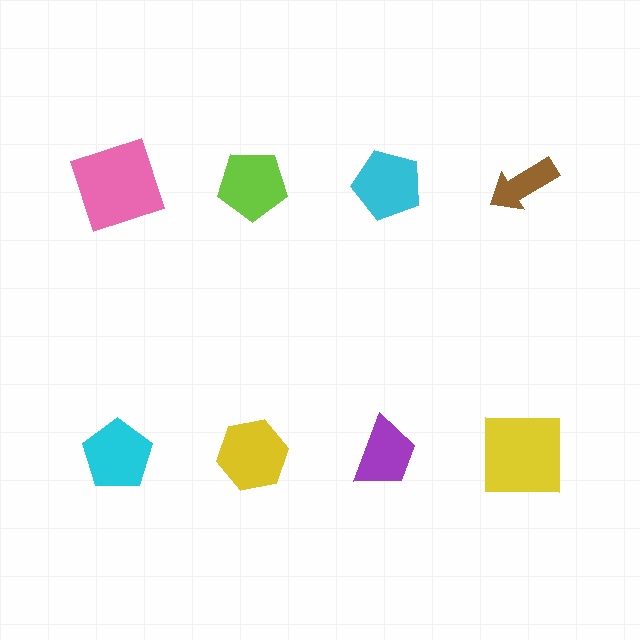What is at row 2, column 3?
A purple trapezoid.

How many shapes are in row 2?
4 shapes.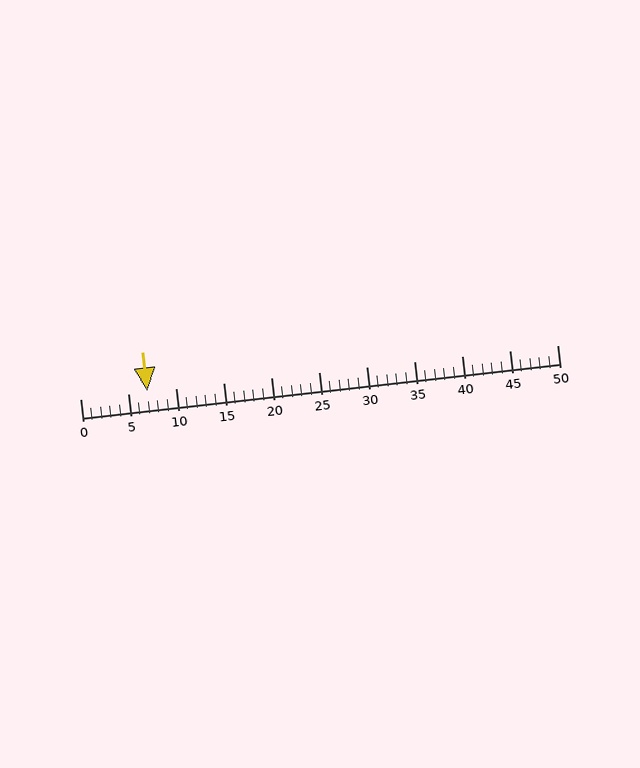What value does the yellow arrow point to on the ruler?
The yellow arrow points to approximately 7.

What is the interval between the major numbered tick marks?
The major tick marks are spaced 5 units apart.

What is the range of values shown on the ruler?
The ruler shows values from 0 to 50.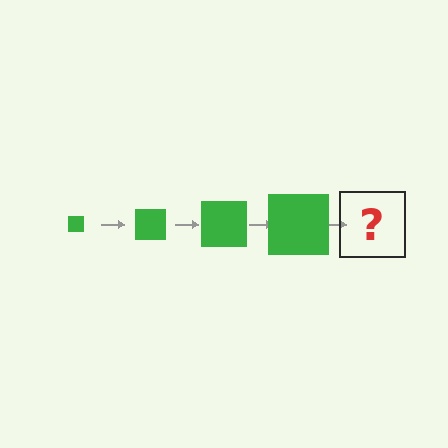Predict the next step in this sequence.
The next step is a green square, larger than the previous one.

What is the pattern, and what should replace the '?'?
The pattern is that the square gets progressively larger each step. The '?' should be a green square, larger than the previous one.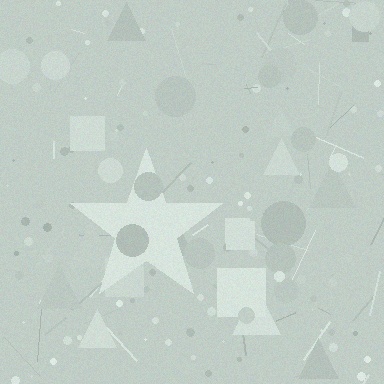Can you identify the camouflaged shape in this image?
The camouflaged shape is a star.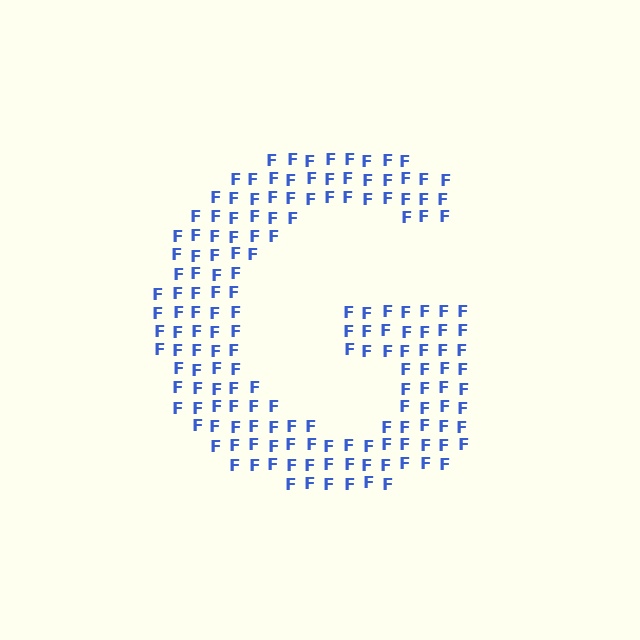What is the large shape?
The large shape is the letter G.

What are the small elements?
The small elements are letter F's.